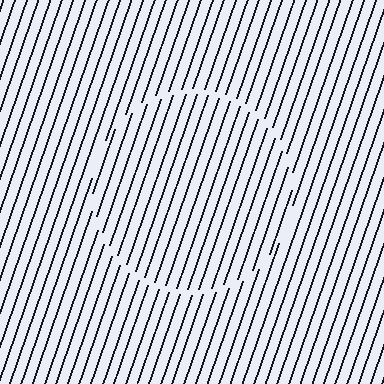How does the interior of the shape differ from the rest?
The interior of the shape contains the same grating, shifted by half a period — the contour is defined by the phase discontinuity where line-ends from the inner and outer gratings abut.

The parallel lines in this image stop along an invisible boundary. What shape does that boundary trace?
An illusory circle. The interior of the shape contains the same grating, shifted by half a period — the contour is defined by the phase discontinuity where line-ends from the inner and outer gratings abut.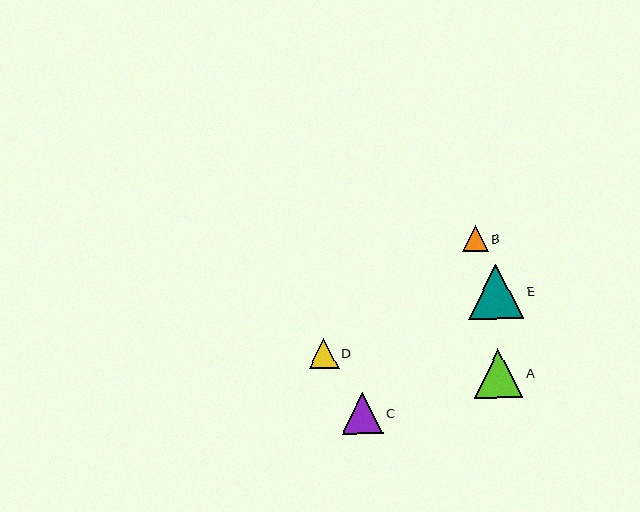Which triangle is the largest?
Triangle E is the largest with a size of approximately 55 pixels.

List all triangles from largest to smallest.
From largest to smallest: E, A, C, D, B.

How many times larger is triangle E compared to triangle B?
Triangle E is approximately 2.1 times the size of triangle B.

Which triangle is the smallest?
Triangle B is the smallest with a size of approximately 26 pixels.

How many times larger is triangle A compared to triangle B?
Triangle A is approximately 1.9 times the size of triangle B.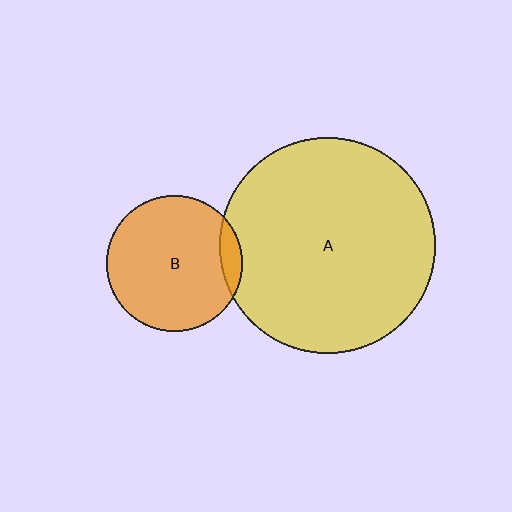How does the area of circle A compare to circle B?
Approximately 2.6 times.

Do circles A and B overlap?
Yes.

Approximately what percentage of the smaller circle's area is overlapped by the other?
Approximately 10%.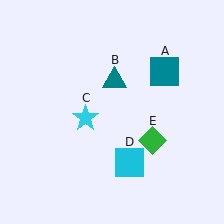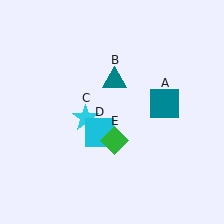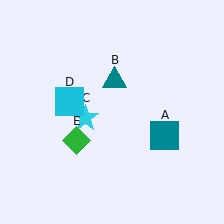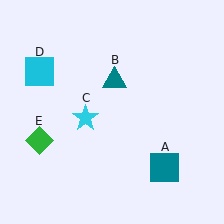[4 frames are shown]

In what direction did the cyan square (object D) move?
The cyan square (object D) moved up and to the left.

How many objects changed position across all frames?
3 objects changed position: teal square (object A), cyan square (object D), green diamond (object E).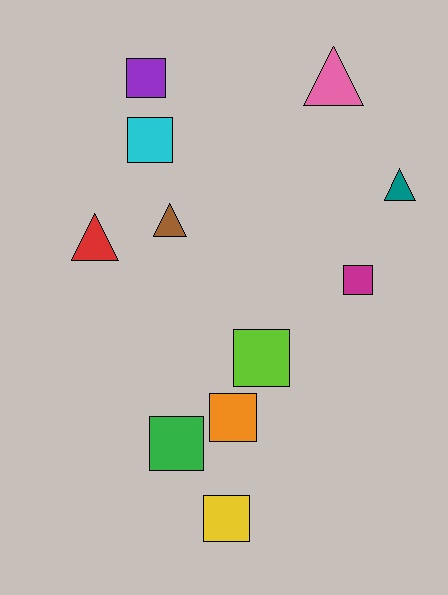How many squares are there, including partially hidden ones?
There are 7 squares.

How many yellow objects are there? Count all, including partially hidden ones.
There is 1 yellow object.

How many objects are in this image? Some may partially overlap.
There are 11 objects.